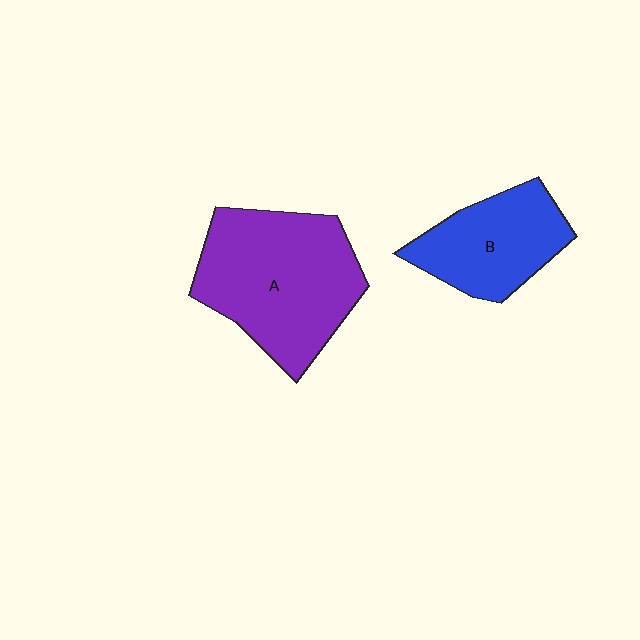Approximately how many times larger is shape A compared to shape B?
Approximately 1.6 times.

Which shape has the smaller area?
Shape B (blue).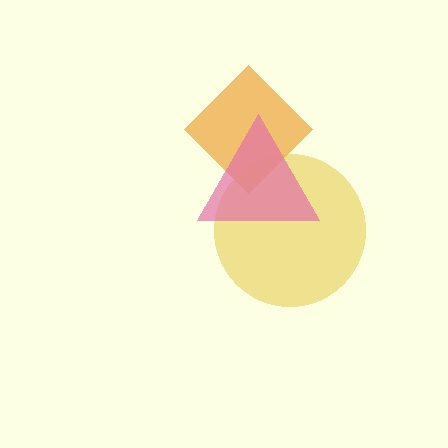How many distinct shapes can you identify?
There are 3 distinct shapes: an orange diamond, a yellow circle, a pink triangle.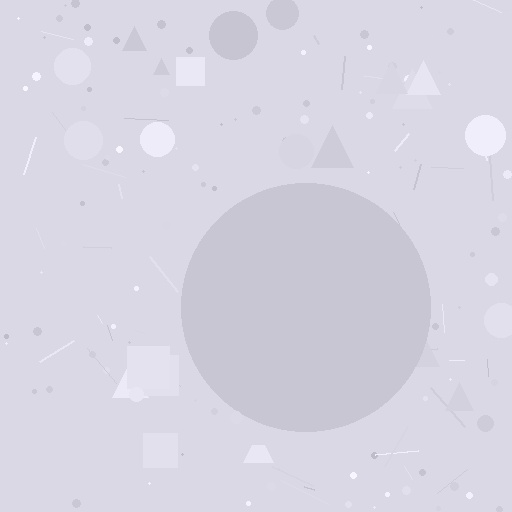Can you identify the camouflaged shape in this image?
The camouflaged shape is a circle.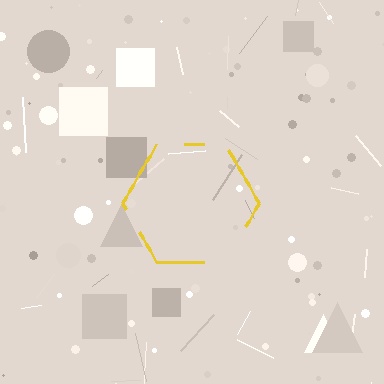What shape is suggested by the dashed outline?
The dashed outline suggests a hexagon.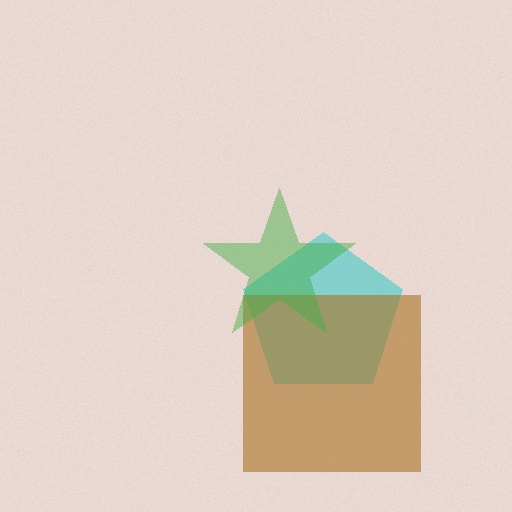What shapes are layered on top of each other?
The layered shapes are: a cyan pentagon, a brown square, a green star.